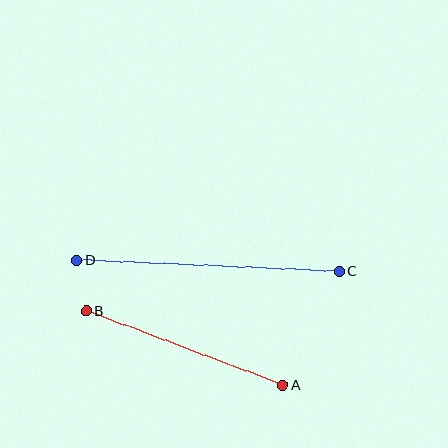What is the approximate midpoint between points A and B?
The midpoint is at approximately (185, 348) pixels.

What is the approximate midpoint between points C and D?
The midpoint is at approximately (208, 266) pixels.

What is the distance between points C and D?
The distance is approximately 263 pixels.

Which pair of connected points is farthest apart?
Points C and D are farthest apart.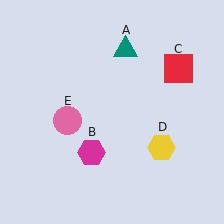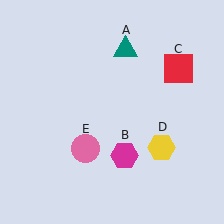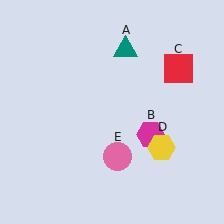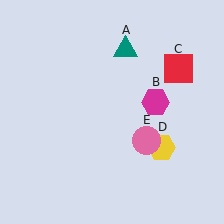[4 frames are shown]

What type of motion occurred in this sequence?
The magenta hexagon (object B), pink circle (object E) rotated counterclockwise around the center of the scene.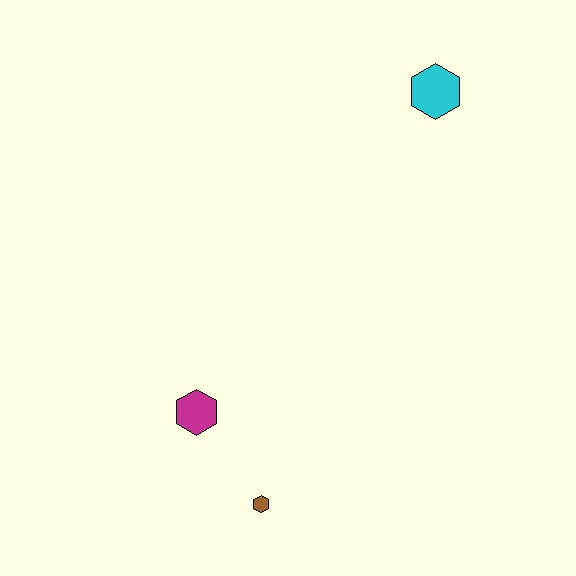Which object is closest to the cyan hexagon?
The magenta hexagon is closest to the cyan hexagon.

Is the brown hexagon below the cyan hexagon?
Yes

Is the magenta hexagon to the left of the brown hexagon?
Yes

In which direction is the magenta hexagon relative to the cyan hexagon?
The magenta hexagon is below the cyan hexagon.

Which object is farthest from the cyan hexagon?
The brown hexagon is farthest from the cyan hexagon.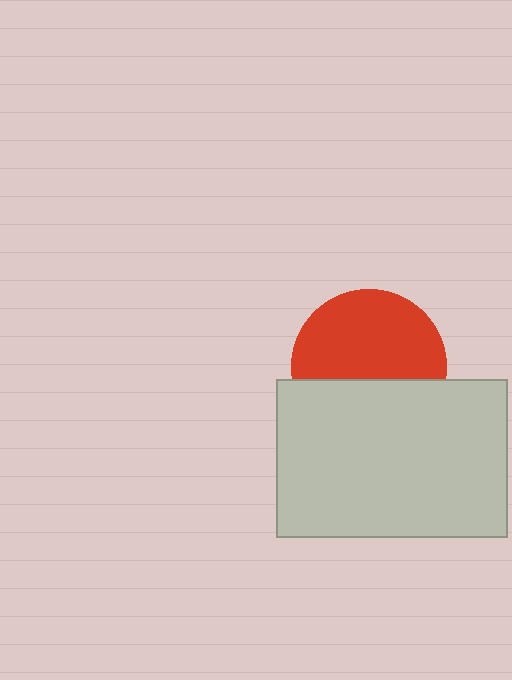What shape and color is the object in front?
The object in front is a light gray rectangle.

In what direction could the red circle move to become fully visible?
The red circle could move up. That would shift it out from behind the light gray rectangle entirely.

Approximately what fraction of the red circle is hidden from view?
Roughly 40% of the red circle is hidden behind the light gray rectangle.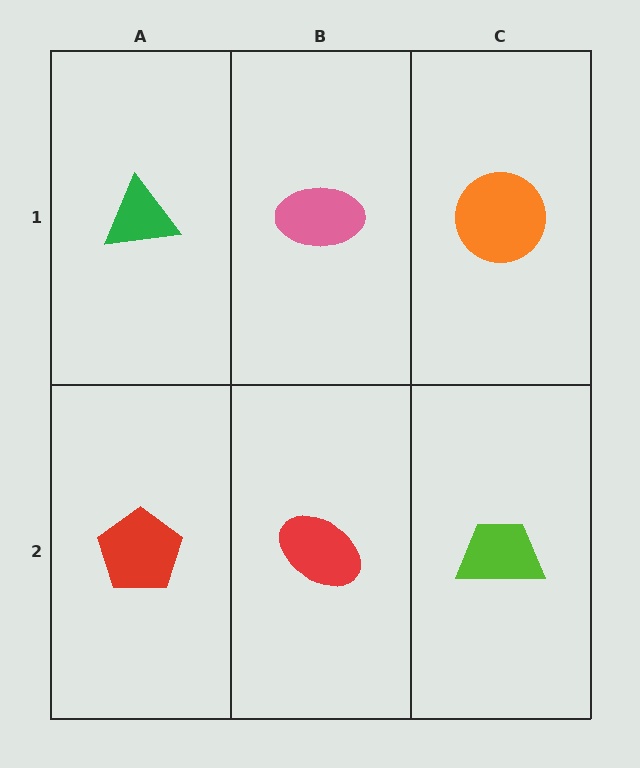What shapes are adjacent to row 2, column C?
An orange circle (row 1, column C), a red ellipse (row 2, column B).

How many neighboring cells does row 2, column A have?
2.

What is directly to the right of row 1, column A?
A pink ellipse.